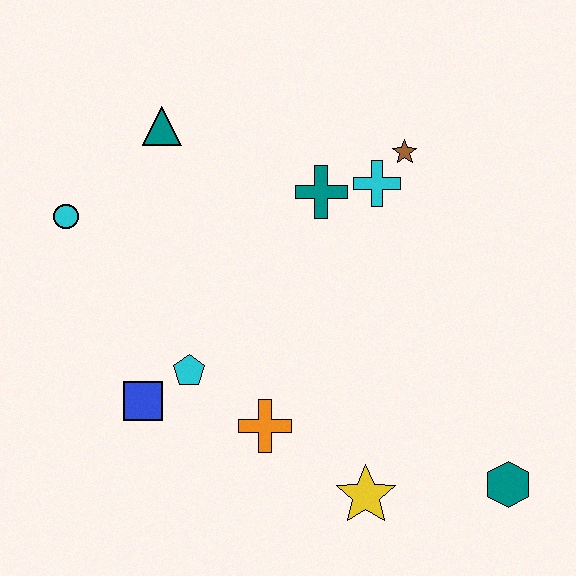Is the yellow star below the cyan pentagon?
Yes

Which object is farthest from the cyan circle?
The teal hexagon is farthest from the cyan circle.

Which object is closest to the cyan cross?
The brown star is closest to the cyan cross.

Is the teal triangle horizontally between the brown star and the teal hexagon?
No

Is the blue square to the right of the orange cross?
No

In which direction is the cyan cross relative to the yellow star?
The cyan cross is above the yellow star.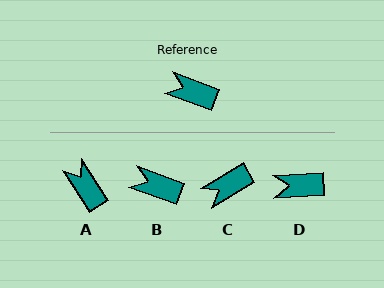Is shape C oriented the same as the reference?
No, it is off by about 52 degrees.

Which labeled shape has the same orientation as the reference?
B.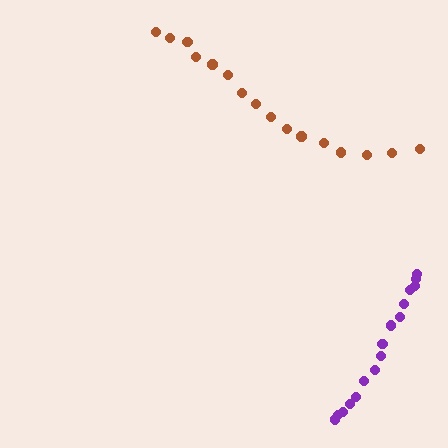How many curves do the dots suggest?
There are 2 distinct paths.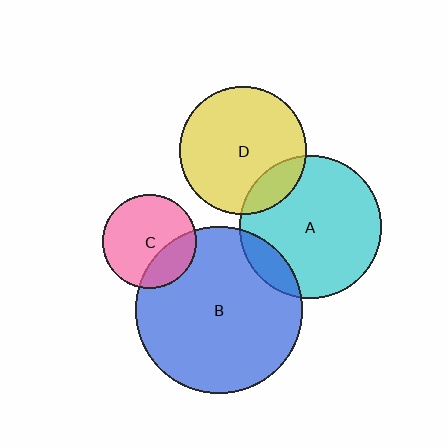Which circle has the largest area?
Circle B (blue).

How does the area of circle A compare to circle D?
Approximately 1.3 times.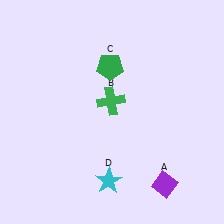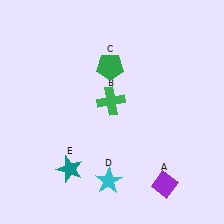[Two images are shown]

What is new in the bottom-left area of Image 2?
A teal star (E) was added in the bottom-left area of Image 2.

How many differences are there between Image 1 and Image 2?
There is 1 difference between the two images.